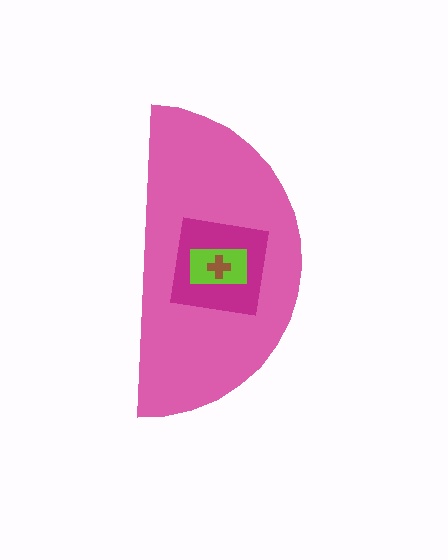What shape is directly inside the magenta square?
The lime rectangle.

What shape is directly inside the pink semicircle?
The magenta square.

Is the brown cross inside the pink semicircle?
Yes.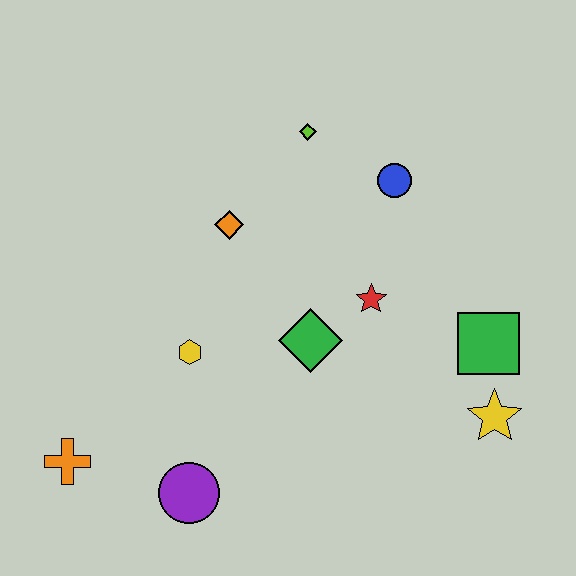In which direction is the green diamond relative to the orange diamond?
The green diamond is below the orange diamond.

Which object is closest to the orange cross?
The purple circle is closest to the orange cross.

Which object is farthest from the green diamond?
The orange cross is farthest from the green diamond.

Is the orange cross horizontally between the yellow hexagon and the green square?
No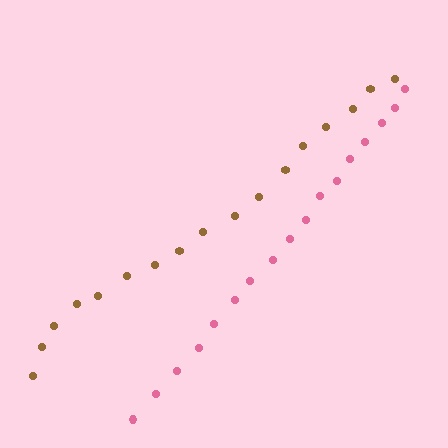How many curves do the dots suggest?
There are 2 distinct paths.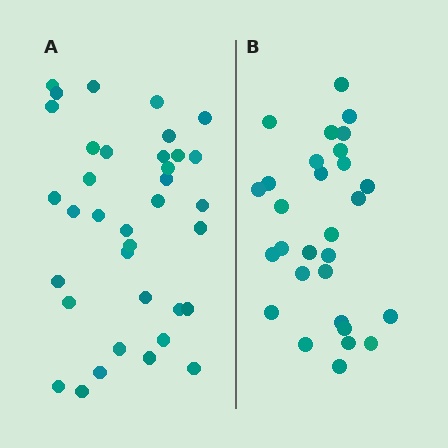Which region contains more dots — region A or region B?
Region A (the left region) has more dots.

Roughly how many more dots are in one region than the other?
Region A has roughly 8 or so more dots than region B.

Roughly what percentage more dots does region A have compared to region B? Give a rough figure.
About 25% more.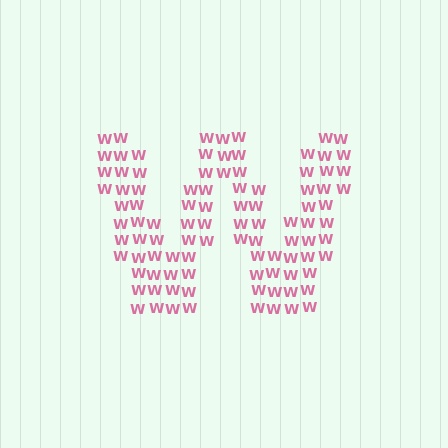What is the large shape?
The large shape is the letter W.